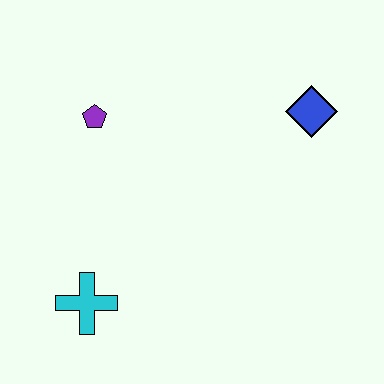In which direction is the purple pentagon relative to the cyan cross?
The purple pentagon is above the cyan cross.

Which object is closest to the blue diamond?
The purple pentagon is closest to the blue diamond.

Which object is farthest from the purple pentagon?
The blue diamond is farthest from the purple pentagon.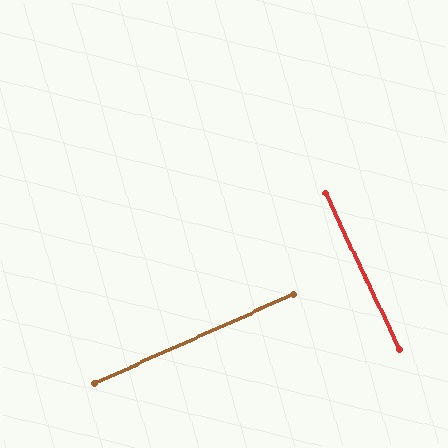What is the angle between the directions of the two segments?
Approximately 89 degrees.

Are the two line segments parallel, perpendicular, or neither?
Perpendicular — they meet at approximately 89°.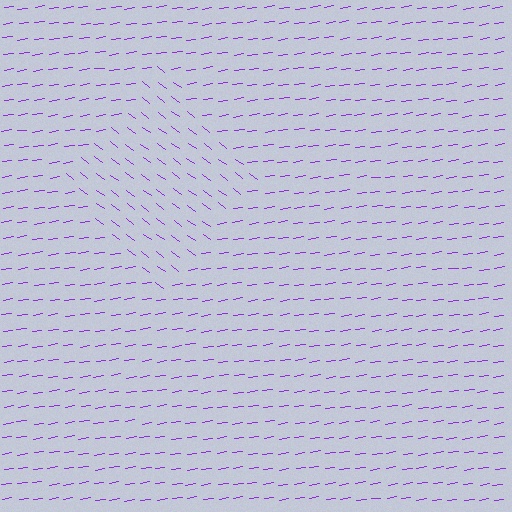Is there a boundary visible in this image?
Yes, there is a texture boundary formed by a change in line orientation.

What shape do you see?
I see a diamond.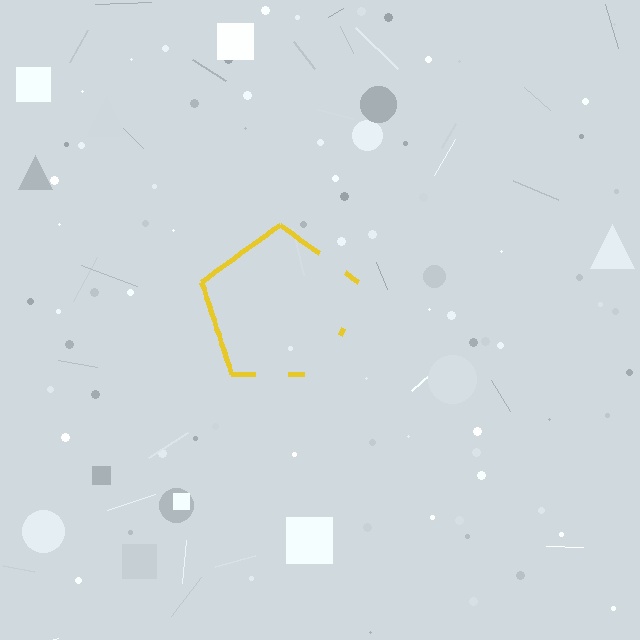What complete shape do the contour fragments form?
The contour fragments form a pentagon.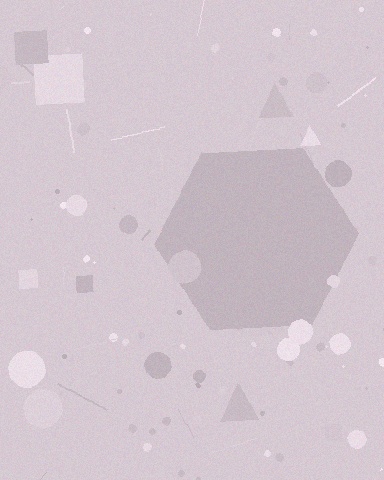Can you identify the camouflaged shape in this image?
The camouflaged shape is a hexagon.